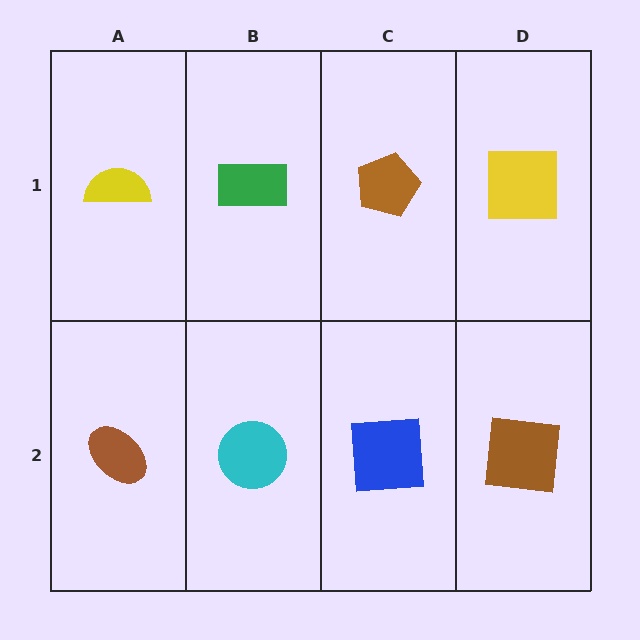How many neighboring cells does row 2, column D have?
2.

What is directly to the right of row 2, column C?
A brown square.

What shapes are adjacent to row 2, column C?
A brown pentagon (row 1, column C), a cyan circle (row 2, column B), a brown square (row 2, column D).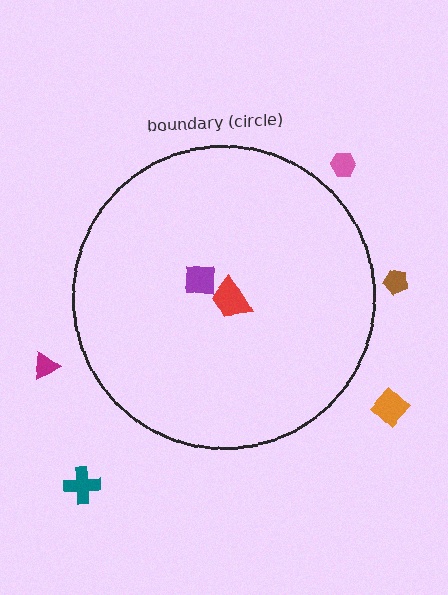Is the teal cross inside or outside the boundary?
Outside.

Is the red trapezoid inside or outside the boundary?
Inside.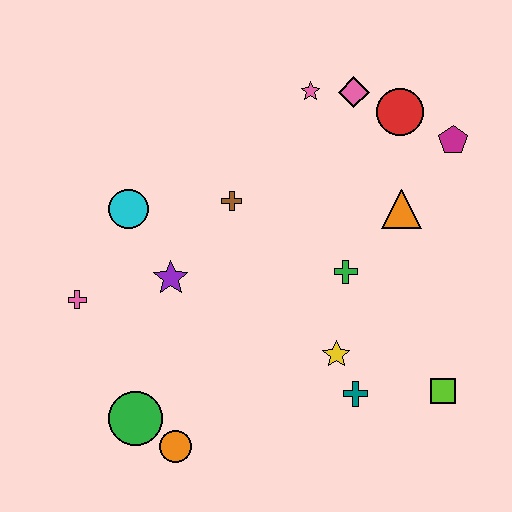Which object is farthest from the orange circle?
The magenta pentagon is farthest from the orange circle.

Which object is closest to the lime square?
The teal cross is closest to the lime square.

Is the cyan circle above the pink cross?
Yes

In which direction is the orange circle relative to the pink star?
The orange circle is below the pink star.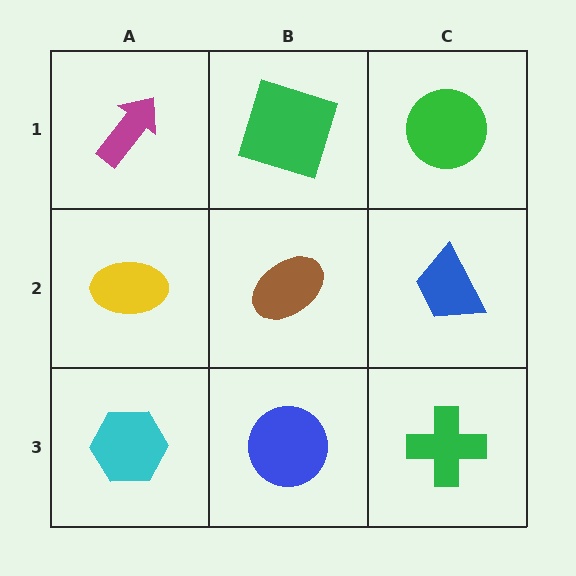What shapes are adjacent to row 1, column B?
A brown ellipse (row 2, column B), a magenta arrow (row 1, column A), a green circle (row 1, column C).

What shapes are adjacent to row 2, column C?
A green circle (row 1, column C), a green cross (row 3, column C), a brown ellipse (row 2, column B).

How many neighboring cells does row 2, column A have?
3.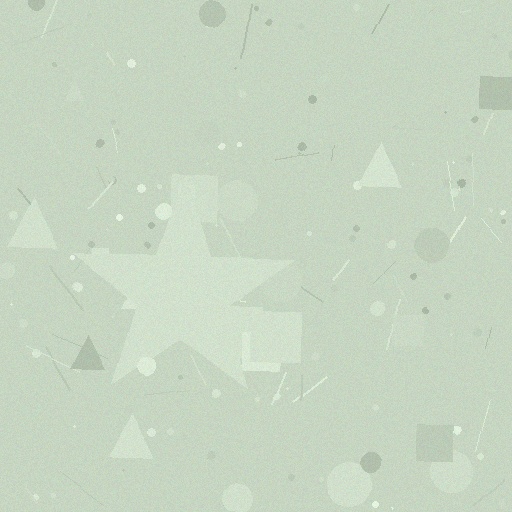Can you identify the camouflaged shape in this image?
The camouflaged shape is a star.